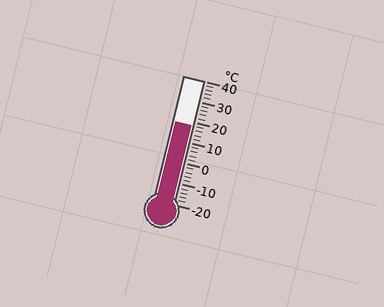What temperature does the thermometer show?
The thermometer shows approximately 18°C.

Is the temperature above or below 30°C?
The temperature is below 30°C.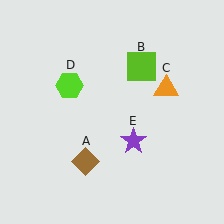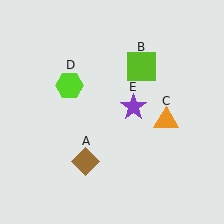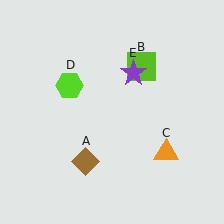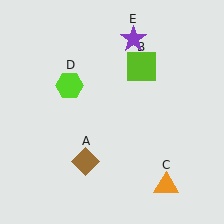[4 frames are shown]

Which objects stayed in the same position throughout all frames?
Brown diamond (object A) and lime square (object B) and lime hexagon (object D) remained stationary.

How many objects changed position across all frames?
2 objects changed position: orange triangle (object C), purple star (object E).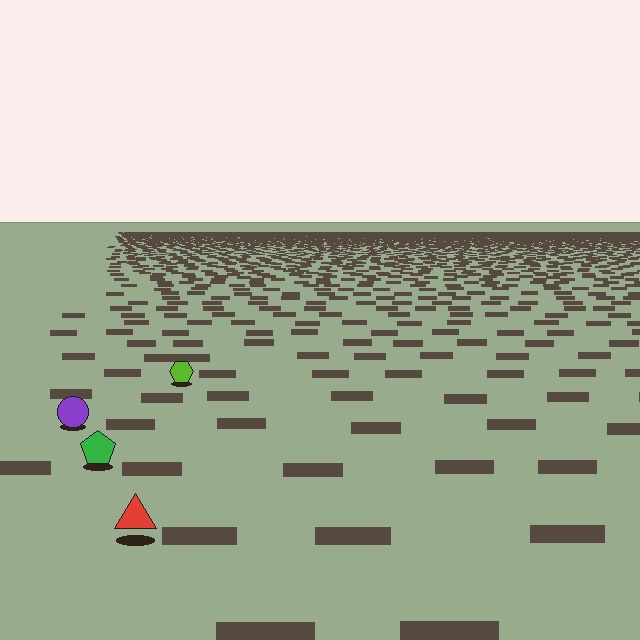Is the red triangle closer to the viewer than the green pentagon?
Yes. The red triangle is closer — you can tell from the texture gradient: the ground texture is coarser near it.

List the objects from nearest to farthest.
From nearest to farthest: the red triangle, the green pentagon, the purple circle, the lime hexagon.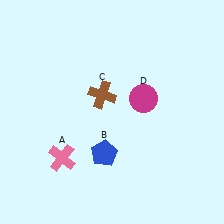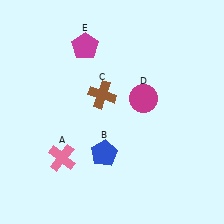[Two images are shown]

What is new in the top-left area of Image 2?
A magenta pentagon (E) was added in the top-left area of Image 2.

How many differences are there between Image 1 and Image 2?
There is 1 difference between the two images.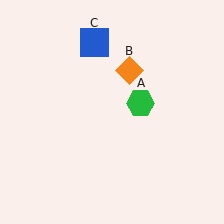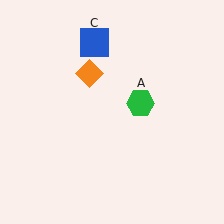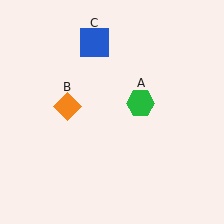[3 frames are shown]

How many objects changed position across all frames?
1 object changed position: orange diamond (object B).